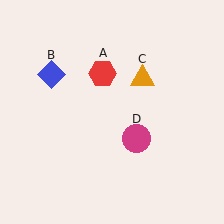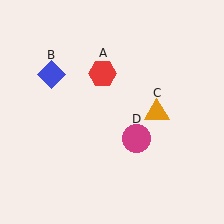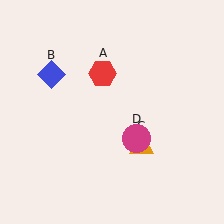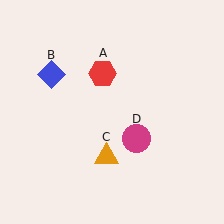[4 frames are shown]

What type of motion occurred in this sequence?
The orange triangle (object C) rotated clockwise around the center of the scene.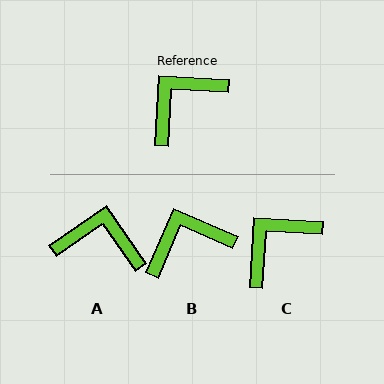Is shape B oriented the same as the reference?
No, it is off by about 20 degrees.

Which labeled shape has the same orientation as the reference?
C.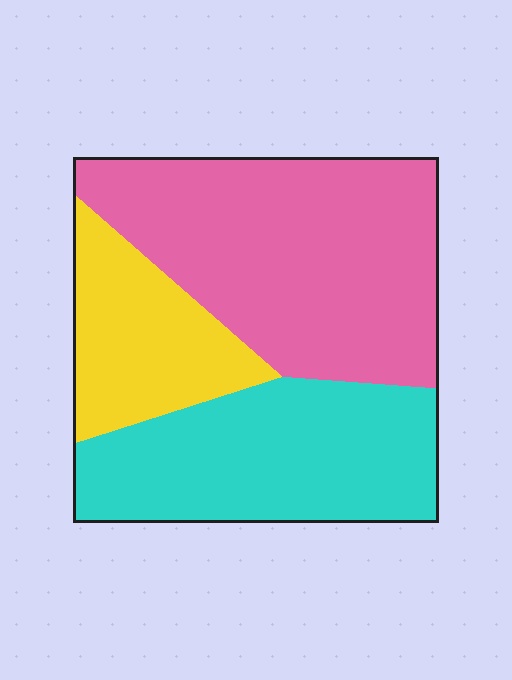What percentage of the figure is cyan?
Cyan covers 34% of the figure.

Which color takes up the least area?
Yellow, at roughly 20%.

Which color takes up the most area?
Pink, at roughly 45%.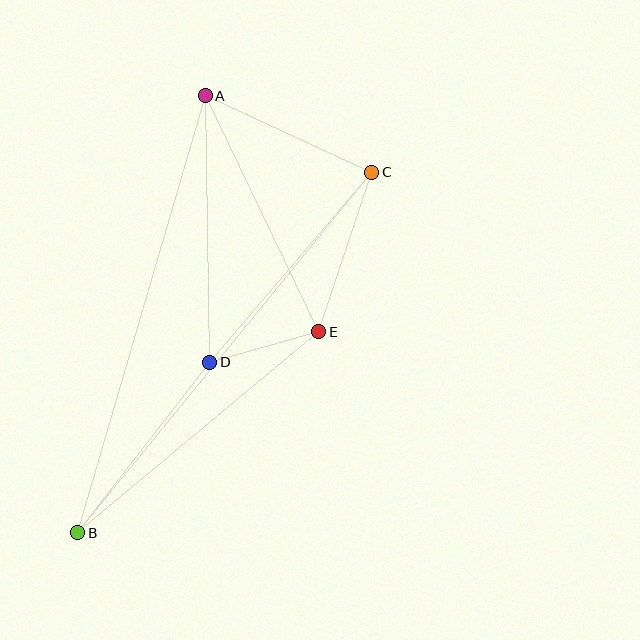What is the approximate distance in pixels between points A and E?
The distance between A and E is approximately 262 pixels.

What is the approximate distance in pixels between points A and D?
The distance between A and D is approximately 267 pixels.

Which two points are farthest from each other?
Points B and C are farthest from each other.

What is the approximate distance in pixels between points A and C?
The distance between A and C is approximately 184 pixels.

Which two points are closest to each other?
Points D and E are closest to each other.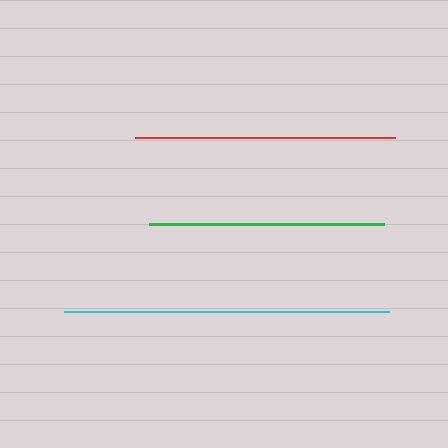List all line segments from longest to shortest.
From longest to shortest: cyan, red, green.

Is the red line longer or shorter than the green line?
The red line is longer than the green line.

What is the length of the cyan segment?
The cyan segment is approximately 326 pixels long.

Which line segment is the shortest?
The green line is the shortest at approximately 235 pixels.